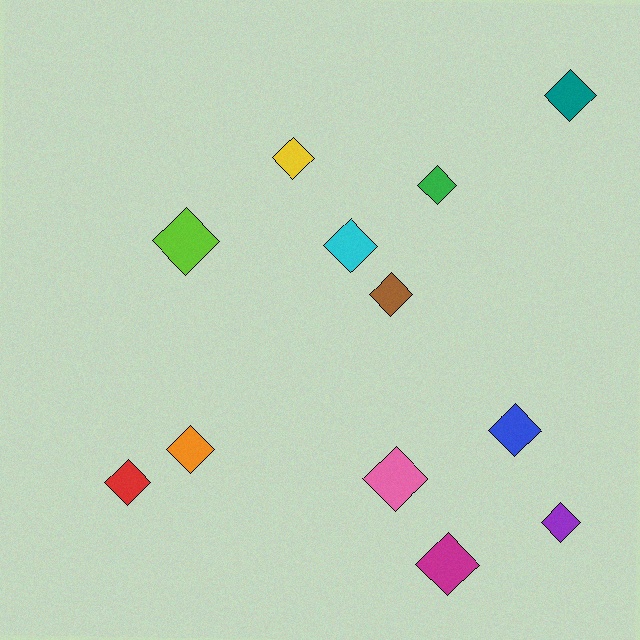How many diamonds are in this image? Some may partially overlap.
There are 12 diamonds.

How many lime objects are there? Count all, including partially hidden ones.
There is 1 lime object.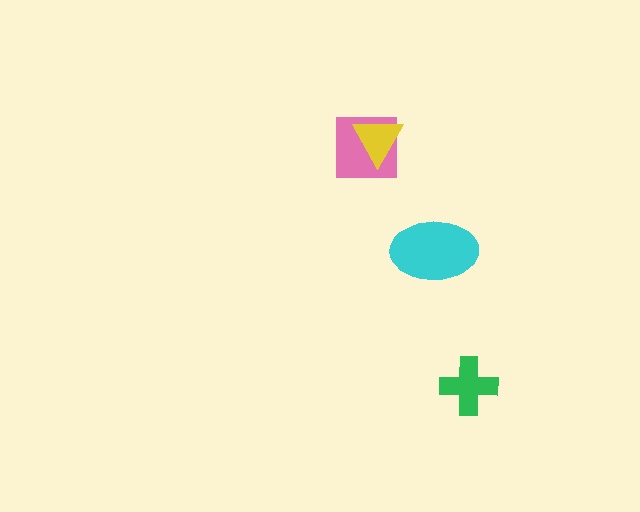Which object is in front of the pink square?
The yellow triangle is in front of the pink square.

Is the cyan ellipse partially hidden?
No, no other shape covers it.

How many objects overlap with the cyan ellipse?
0 objects overlap with the cyan ellipse.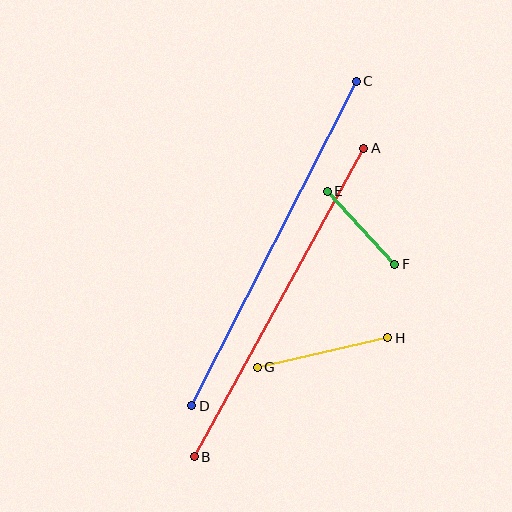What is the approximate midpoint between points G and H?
The midpoint is at approximately (323, 353) pixels.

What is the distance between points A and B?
The distance is approximately 352 pixels.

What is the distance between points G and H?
The distance is approximately 134 pixels.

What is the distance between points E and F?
The distance is approximately 100 pixels.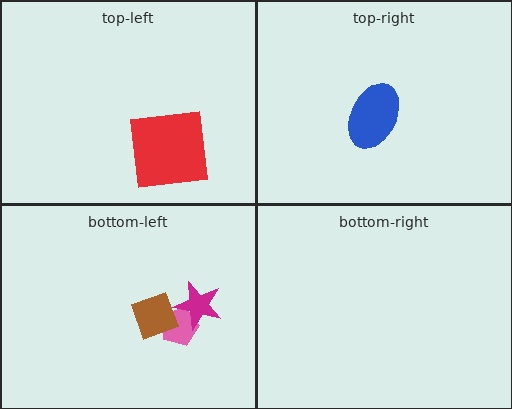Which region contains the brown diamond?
The bottom-left region.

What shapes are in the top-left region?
The red square.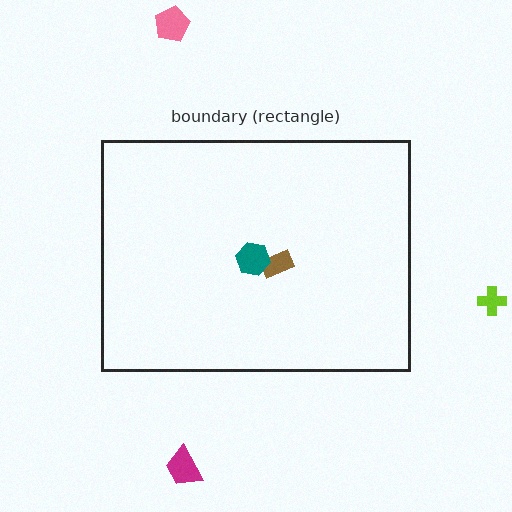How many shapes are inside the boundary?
2 inside, 3 outside.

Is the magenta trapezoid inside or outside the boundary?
Outside.